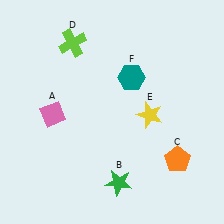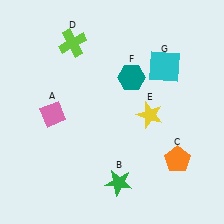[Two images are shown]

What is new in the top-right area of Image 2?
A cyan square (G) was added in the top-right area of Image 2.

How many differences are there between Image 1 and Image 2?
There is 1 difference between the two images.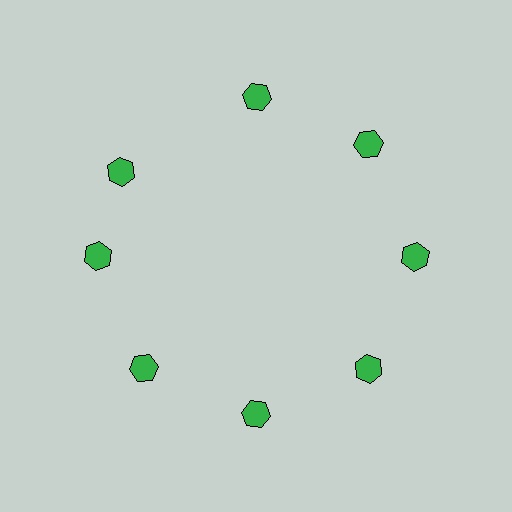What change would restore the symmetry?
The symmetry would be restored by rotating it back into even spacing with its neighbors so that all 8 hexagons sit at equal angles and equal distance from the center.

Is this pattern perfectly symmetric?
No. The 8 green hexagons are arranged in a ring, but one element near the 10 o'clock position is rotated out of alignment along the ring, breaking the 8-fold rotational symmetry.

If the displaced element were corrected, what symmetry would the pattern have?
It would have 8-fold rotational symmetry — the pattern would map onto itself every 45 degrees.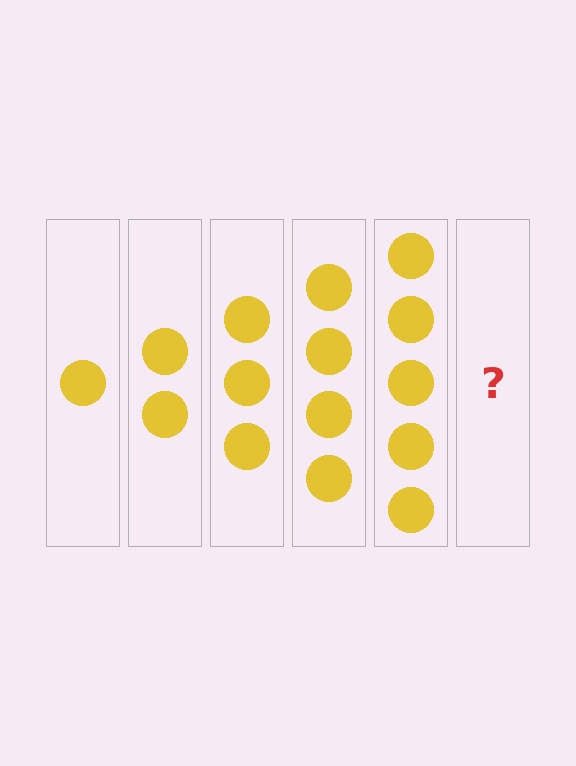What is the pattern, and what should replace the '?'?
The pattern is that each step adds one more circle. The '?' should be 6 circles.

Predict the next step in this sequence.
The next step is 6 circles.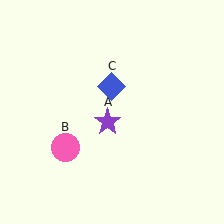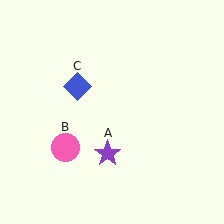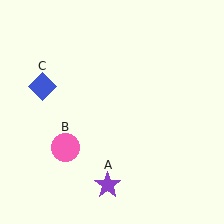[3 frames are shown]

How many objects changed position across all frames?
2 objects changed position: purple star (object A), blue diamond (object C).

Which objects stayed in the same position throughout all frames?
Pink circle (object B) remained stationary.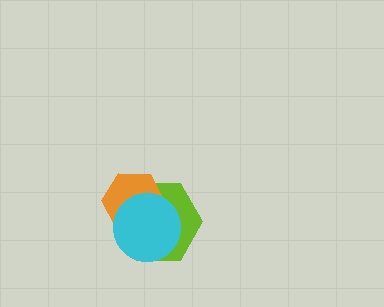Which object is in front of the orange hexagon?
The cyan circle is in front of the orange hexagon.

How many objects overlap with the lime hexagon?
2 objects overlap with the lime hexagon.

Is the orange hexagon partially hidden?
Yes, it is partially covered by another shape.